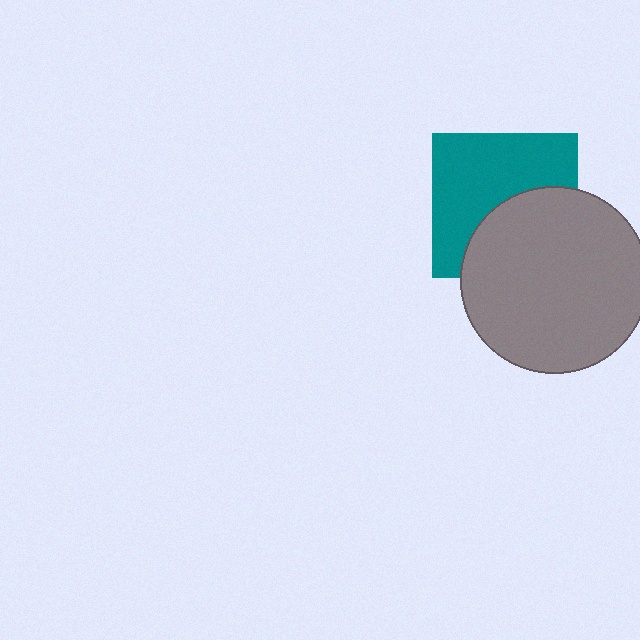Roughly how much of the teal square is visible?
About half of it is visible (roughly 58%).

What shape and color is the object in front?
The object in front is a gray circle.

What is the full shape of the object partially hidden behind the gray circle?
The partially hidden object is a teal square.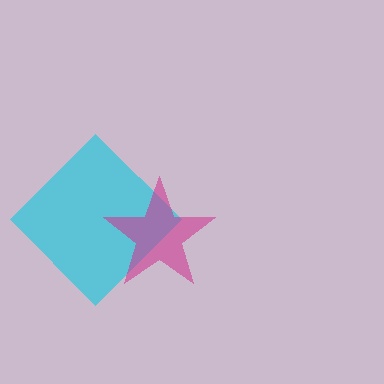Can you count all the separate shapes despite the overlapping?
Yes, there are 2 separate shapes.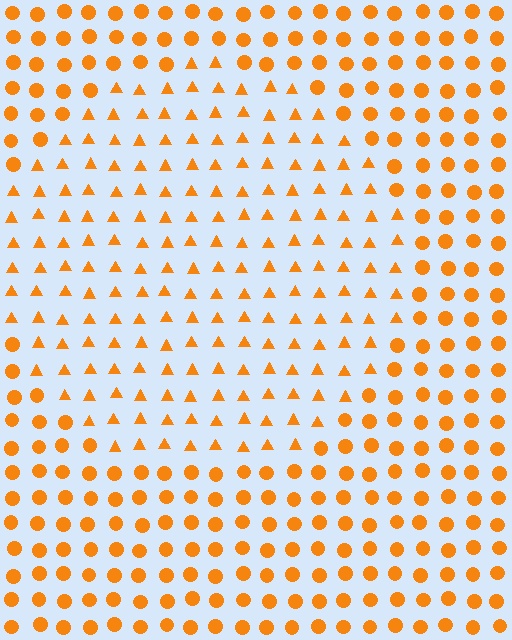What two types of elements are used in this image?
The image uses triangles inside the circle region and circles outside it.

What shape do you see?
I see a circle.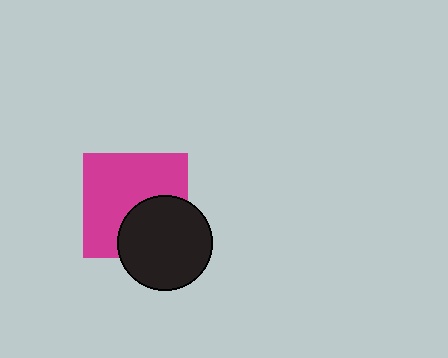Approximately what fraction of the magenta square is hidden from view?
Roughly 36% of the magenta square is hidden behind the black circle.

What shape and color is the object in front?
The object in front is a black circle.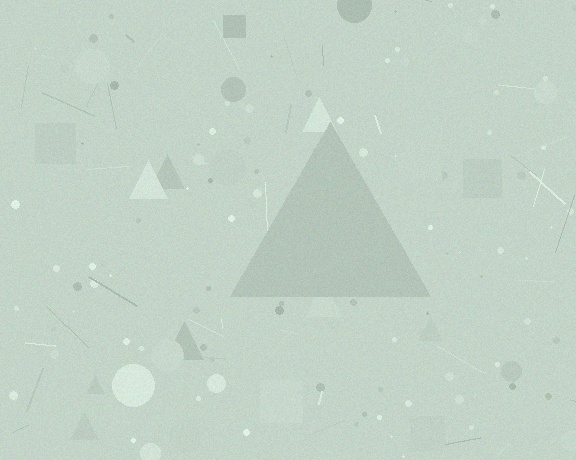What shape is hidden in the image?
A triangle is hidden in the image.